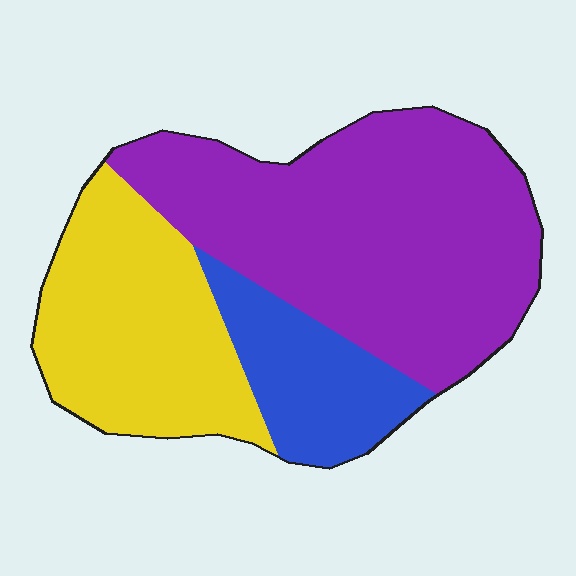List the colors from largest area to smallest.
From largest to smallest: purple, yellow, blue.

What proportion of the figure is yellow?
Yellow covers around 30% of the figure.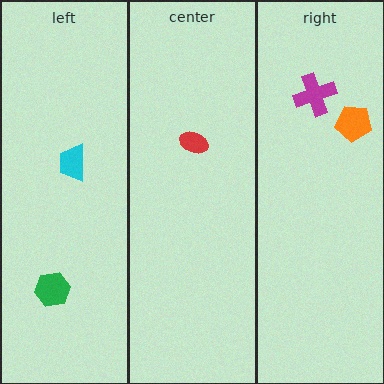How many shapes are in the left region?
2.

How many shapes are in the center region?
1.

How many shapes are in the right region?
2.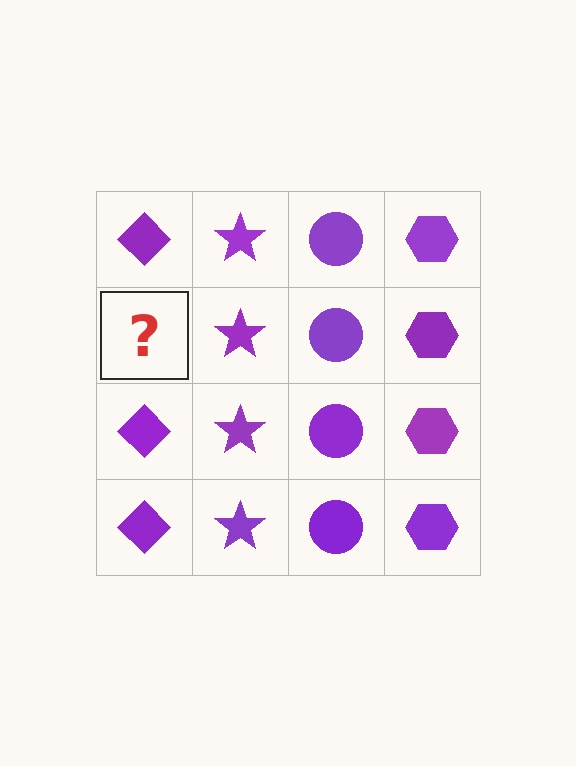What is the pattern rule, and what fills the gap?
The rule is that each column has a consistent shape. The gap should be filled with a purple diamond.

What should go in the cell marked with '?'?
The missing cell should contain a purple diamond.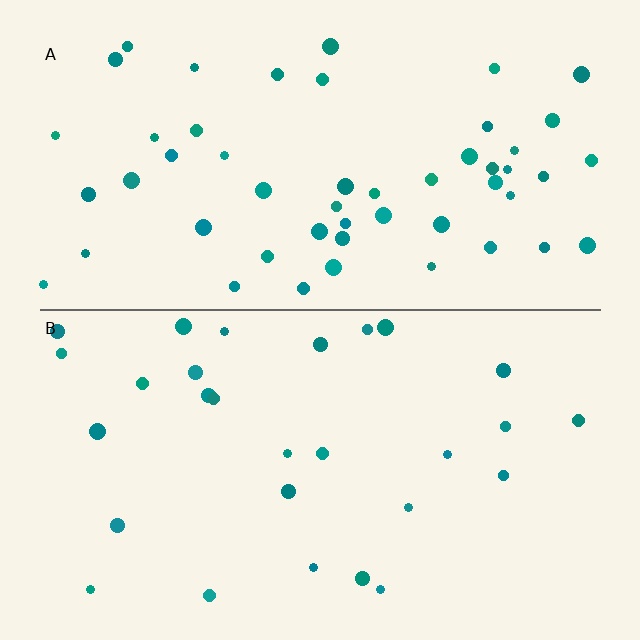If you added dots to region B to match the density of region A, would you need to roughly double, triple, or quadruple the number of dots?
Approximately double.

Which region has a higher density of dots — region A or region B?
A (the top).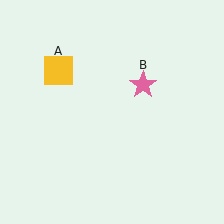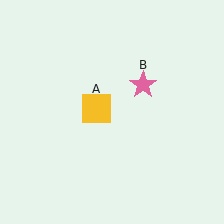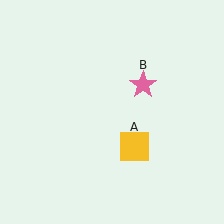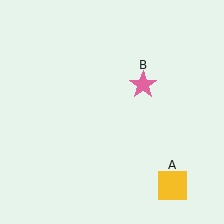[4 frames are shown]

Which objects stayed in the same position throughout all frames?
Pink star (object B) remained stationary.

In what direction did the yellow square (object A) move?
The yellow square (object A) moved down and to the right.